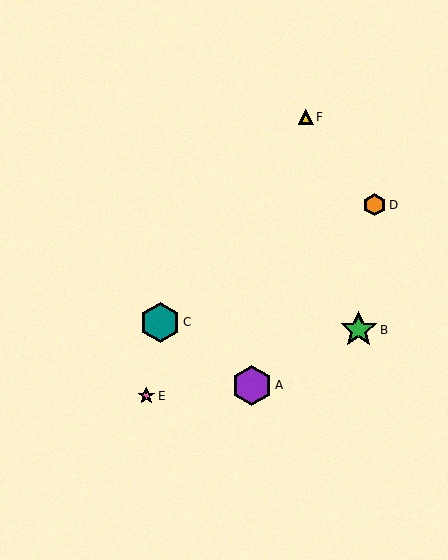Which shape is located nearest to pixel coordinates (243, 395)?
The purple hexagon (labeled A) at (252, 385) is nearest to that location.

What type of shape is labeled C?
Shape C is a teal hexagon.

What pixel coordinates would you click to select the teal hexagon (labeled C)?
Click at (160, 322) to select the teal hexagon C.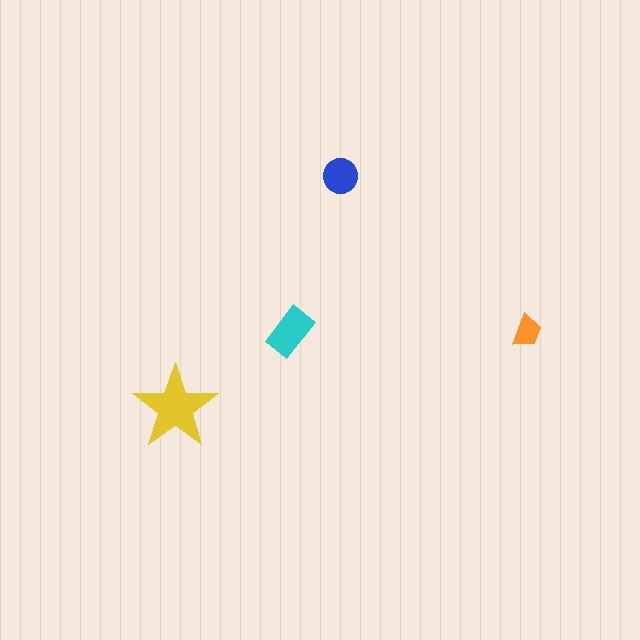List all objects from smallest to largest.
The orange trapezoid, the blue circle, the cyan rectangle, the yellow star.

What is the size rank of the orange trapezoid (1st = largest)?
4th.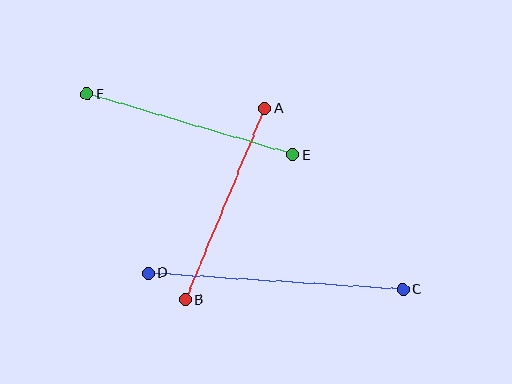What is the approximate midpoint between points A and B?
The midpoint is at approximately (225, 204) pixels.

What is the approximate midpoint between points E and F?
The midpoint is at approximately (190, 124) pixels.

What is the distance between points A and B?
The distance is approximately 207 pixels.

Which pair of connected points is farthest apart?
Points C and D are farthest apart.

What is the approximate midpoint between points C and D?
The midpoint is at approximately (275, 281) pixels.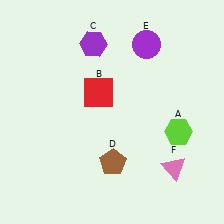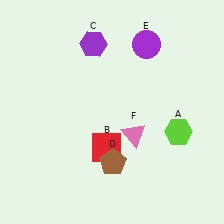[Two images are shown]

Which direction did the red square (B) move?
The red square (B) moved down.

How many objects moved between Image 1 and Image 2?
2 objects moved between the two images.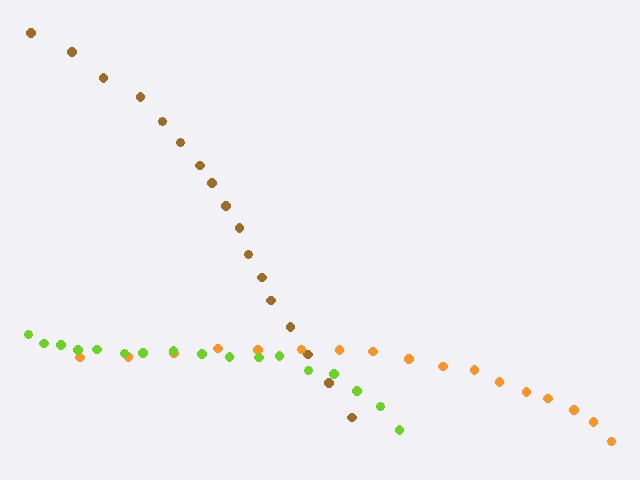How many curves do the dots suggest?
There are 3 distinct paths.